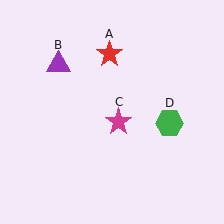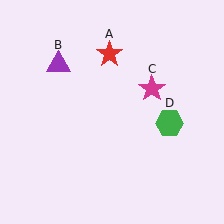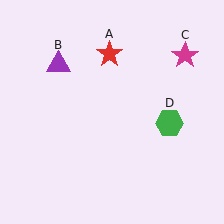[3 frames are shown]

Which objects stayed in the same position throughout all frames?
Red star (object A) and purple triangle (object B) and green hexagon (object D) remained stationary.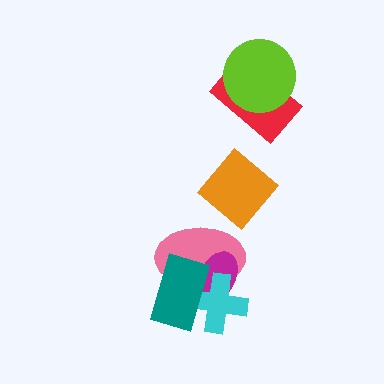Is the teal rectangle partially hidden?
No, no other shape covers it.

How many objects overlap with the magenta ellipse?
3 objects overlap with the magenta ellipse.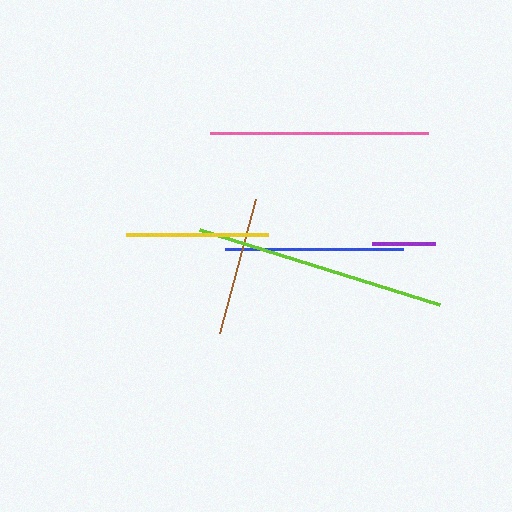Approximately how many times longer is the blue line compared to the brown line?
The blue line is approximately 1.3 times the length of the brown line.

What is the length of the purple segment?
The purple segment is approximately 63 pixels long.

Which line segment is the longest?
The lime line is the longest at approximately 251 pixels.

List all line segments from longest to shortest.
From longest to shortest: lime, pink, blue, yellow, brown, purple.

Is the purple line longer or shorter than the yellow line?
The yellow line is longer than the purple line.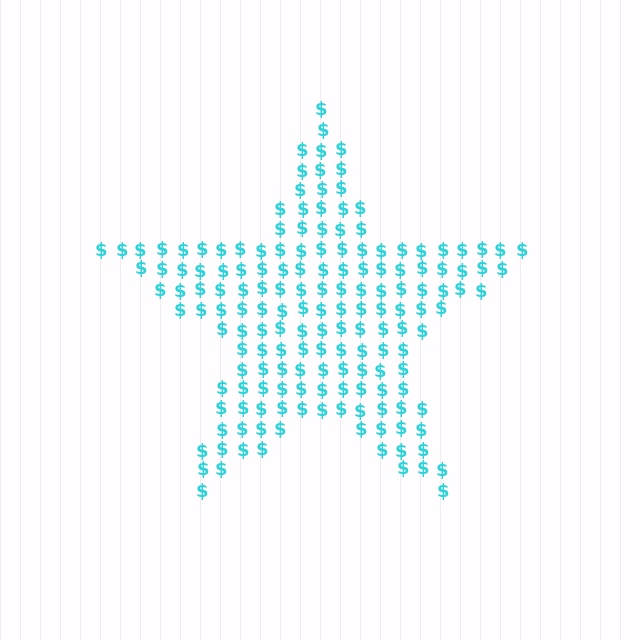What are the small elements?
The small elements are dollar signs.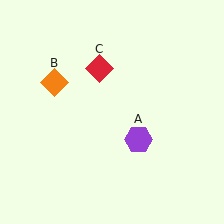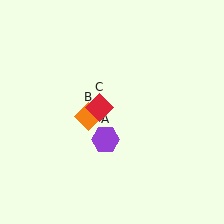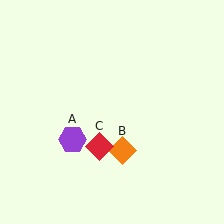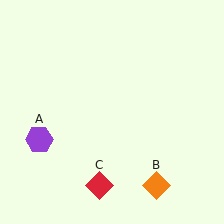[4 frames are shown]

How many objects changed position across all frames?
3 objects changed position: purple hexagon (object A), orange diamond (object B), red diamond (object C).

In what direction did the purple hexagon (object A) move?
The purple hexagon (object A) moved left.